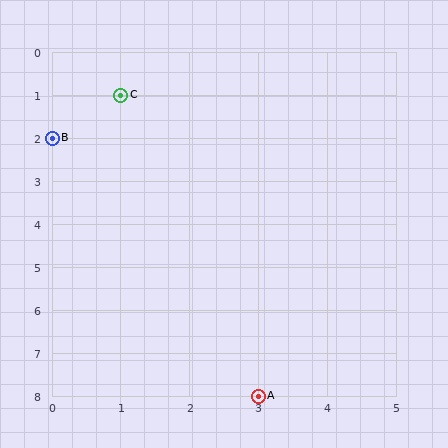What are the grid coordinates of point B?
Point B is at grid coordinates (0, 2).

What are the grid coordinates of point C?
Point C is at grid coordinates (1, 1).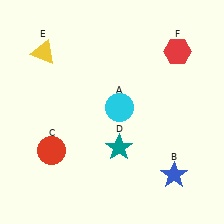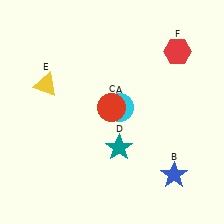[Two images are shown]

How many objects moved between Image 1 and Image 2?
2 objects moved between the two images.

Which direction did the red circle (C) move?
The red circle (C) moved right.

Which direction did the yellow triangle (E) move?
The yellow triangle (E) moved down.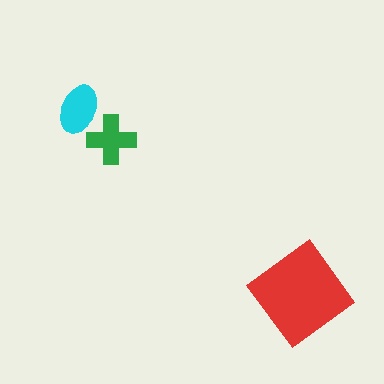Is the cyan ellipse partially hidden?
Yes, it is partially covered by another shape.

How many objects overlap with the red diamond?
0 objects overlap with the red diamond.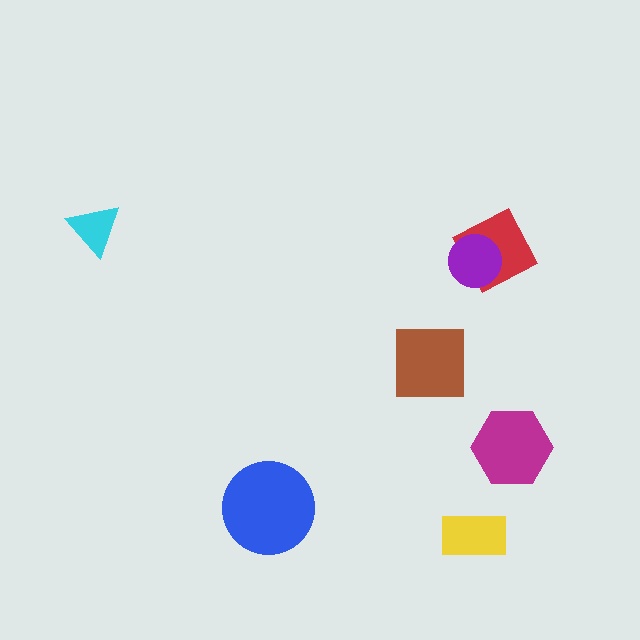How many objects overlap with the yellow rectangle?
0 objects overlap with the yellow rectangle.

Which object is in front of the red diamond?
The purple circle is in front of the red diamond.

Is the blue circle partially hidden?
No, no other shape covers it.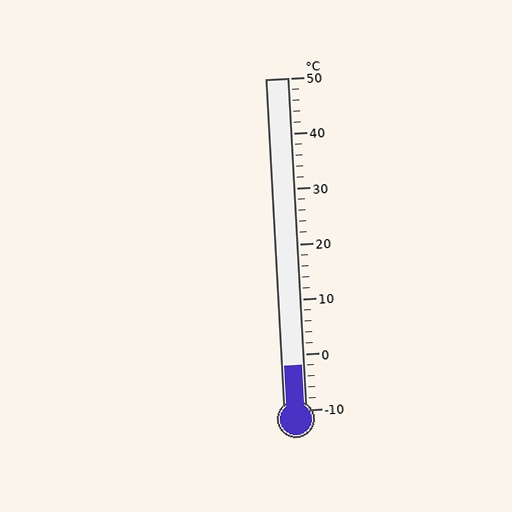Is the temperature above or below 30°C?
The temperature is below 30°C.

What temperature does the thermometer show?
The thermometer shows approximately -2°C.